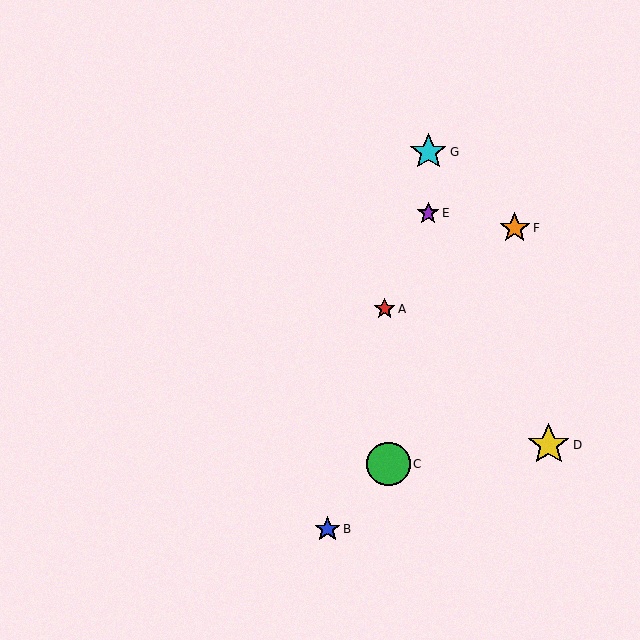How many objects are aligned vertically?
2 objects (E, G) are aligned vertically.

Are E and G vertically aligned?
Yes, both are at x≈428.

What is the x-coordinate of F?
Object F is at x≈515.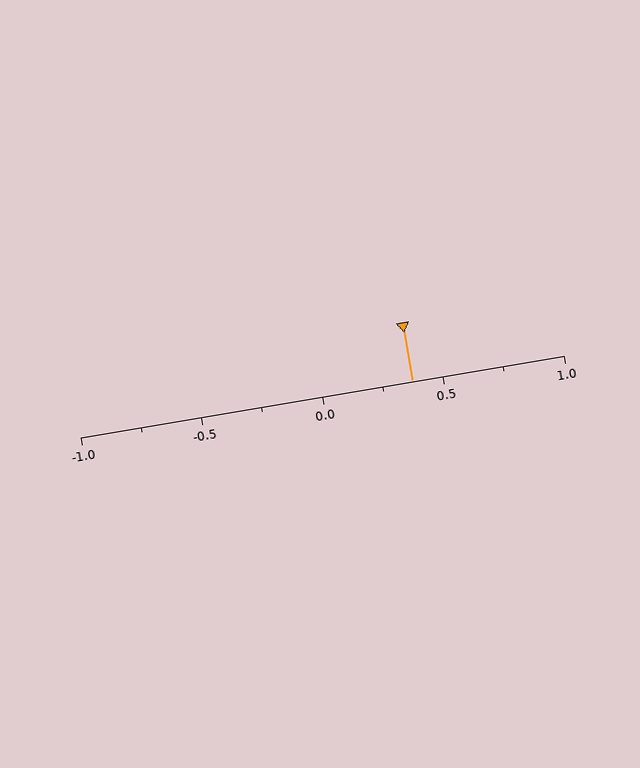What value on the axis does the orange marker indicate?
The marker indicates approximately 0.38.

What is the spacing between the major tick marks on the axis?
The major ticks are spaced 0.5 apart.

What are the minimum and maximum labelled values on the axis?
The axis runs from -1.0 to 1.0.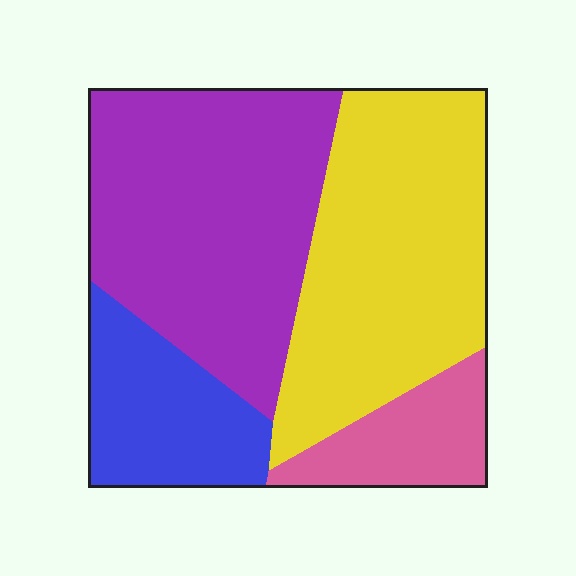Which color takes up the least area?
Pink, at roughly 10%.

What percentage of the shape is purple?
Purple takes up between a quarter and a half of the shape.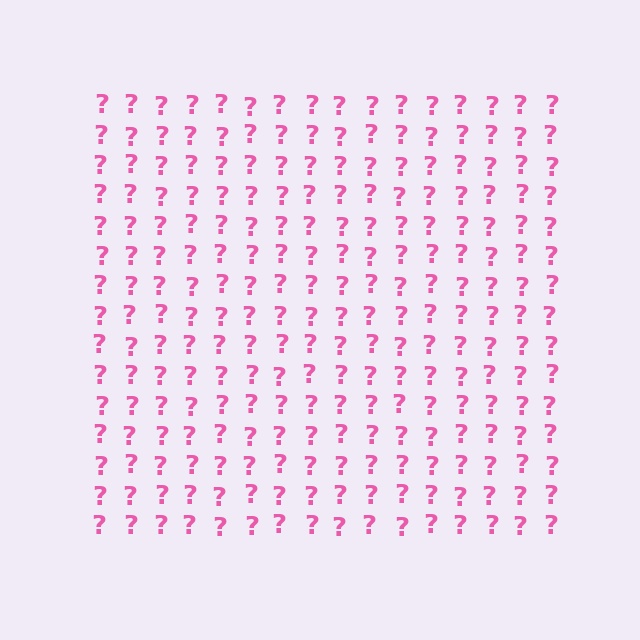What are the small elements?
The small elements are question marks.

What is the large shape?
The large shape is a square.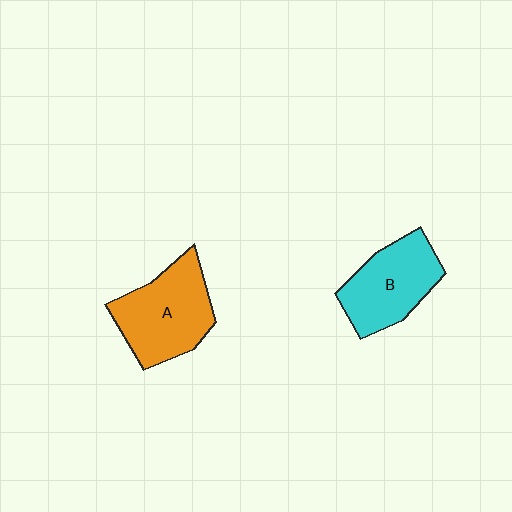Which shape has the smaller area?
Shape B (cyan).